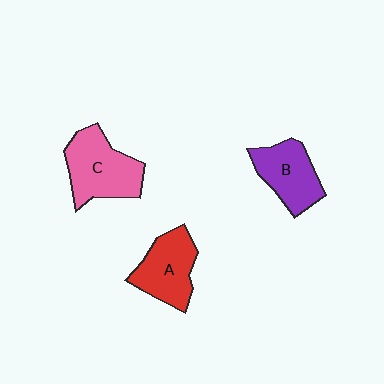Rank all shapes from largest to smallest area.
From largest to smallest: C (pink), A (red), B (purple).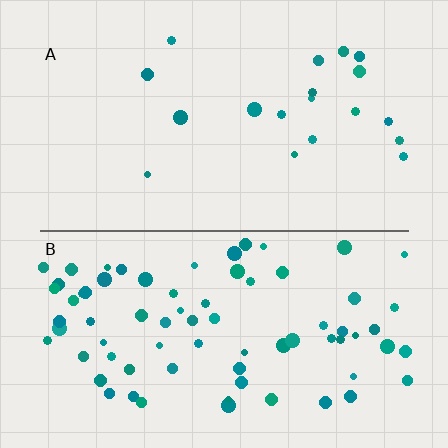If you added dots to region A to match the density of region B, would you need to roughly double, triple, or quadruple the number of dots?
Approximately quadruple.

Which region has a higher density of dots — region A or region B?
B (the bottom).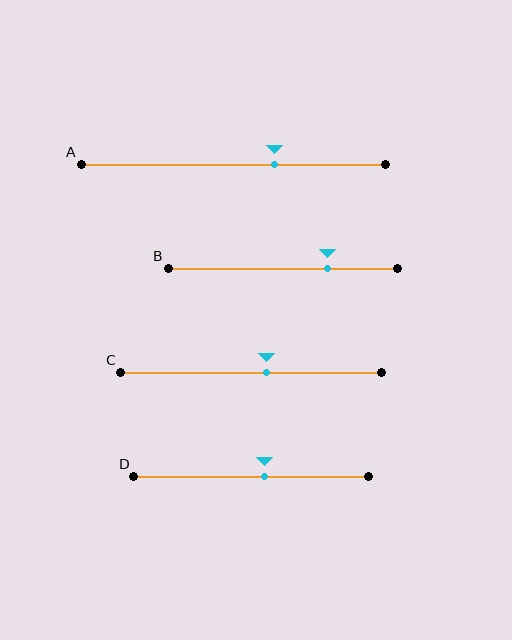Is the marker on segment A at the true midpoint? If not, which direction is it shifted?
No, the marker on segment A is shifted to the right by about 13% of the segment length.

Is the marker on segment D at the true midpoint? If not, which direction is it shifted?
No, the marker on segment D is shifted to the right by about 6% of the segment length.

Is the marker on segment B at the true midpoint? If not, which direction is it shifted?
No, the marker on segment B is shifted to the right by about 20% of the segment length.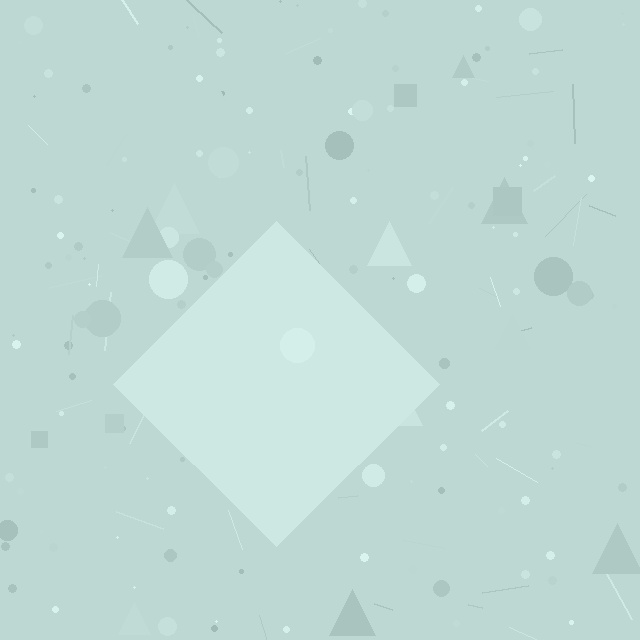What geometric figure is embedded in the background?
A diamond is embedded in the background.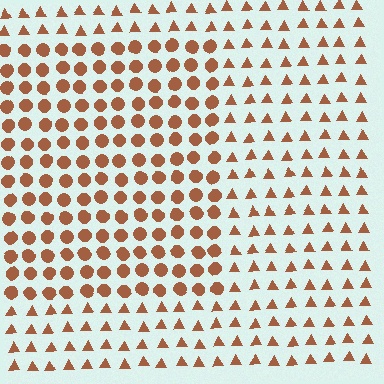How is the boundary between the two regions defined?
The boundary is defined by a change in element shape: circles inside vs. triangles outside. All elements share the same color and spacing.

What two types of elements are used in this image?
The image uses circles inside the rectangle region and triangles outside it.